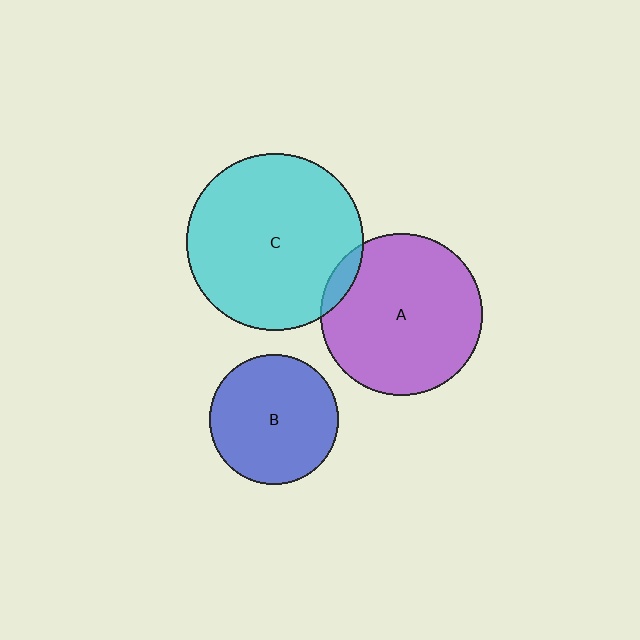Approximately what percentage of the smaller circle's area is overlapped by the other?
Approximately 5%.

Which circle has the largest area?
Circle C (cyan).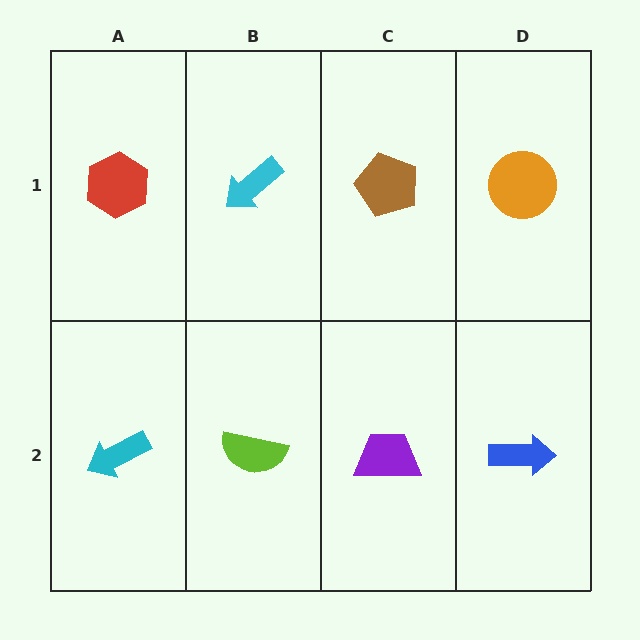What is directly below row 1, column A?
A cyan arrow.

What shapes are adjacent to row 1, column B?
A lime semicircle (row 2, column B), a red hexagon (row 1, column A), a brown pentagon (row 1, column C).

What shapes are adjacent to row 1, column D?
A blue arrow (row 2, column D), a brown pentagon (row 1, column C).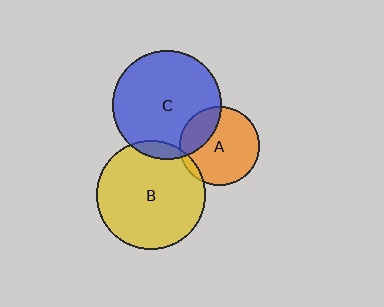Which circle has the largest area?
Circle C (blue).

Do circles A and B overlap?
Yes.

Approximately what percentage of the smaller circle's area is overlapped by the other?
Approximately 5%.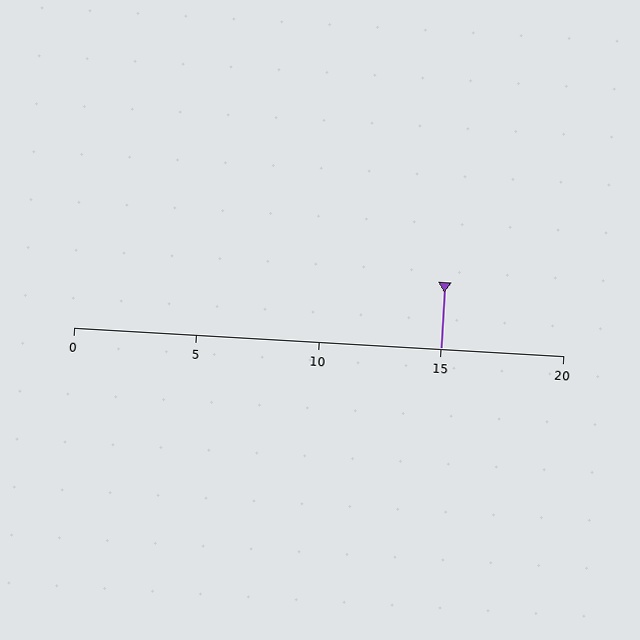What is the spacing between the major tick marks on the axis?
The major ticks are spaced 5 apart.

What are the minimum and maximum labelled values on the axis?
The axis runs from 0 to 20.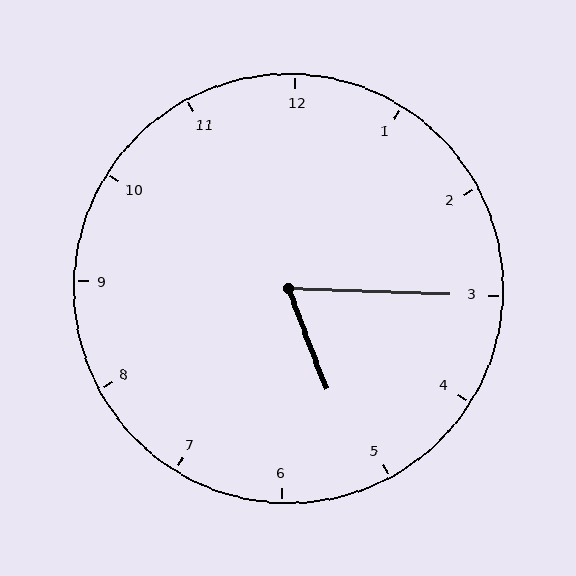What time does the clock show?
5:15.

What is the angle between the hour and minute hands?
Approximately 68 degrees.